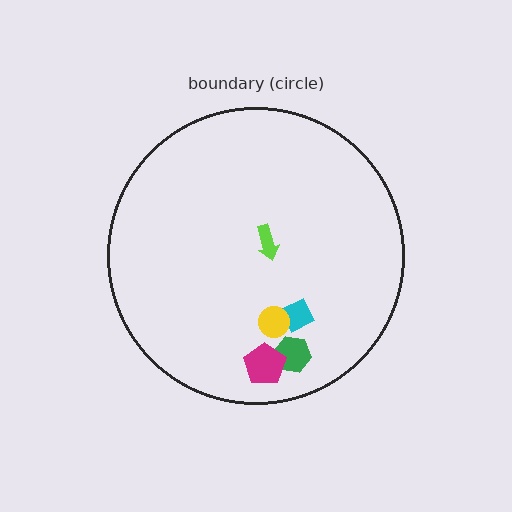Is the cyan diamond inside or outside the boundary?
Inside.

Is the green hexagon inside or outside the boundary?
Inside.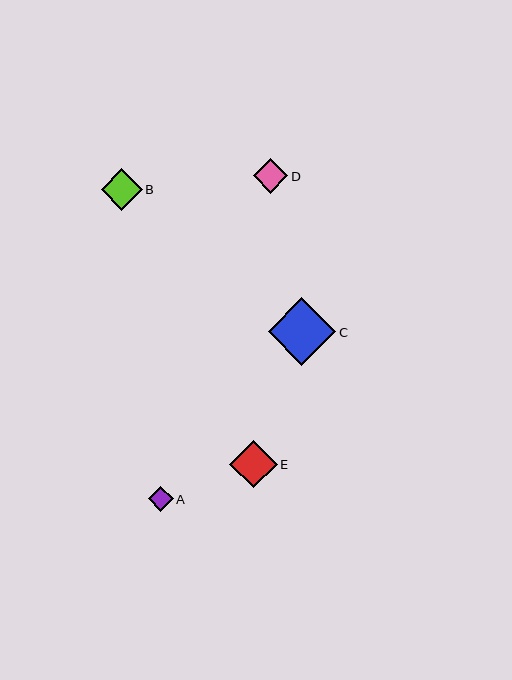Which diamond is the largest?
Diamond C is the largest with a size of approximately 67 pixels.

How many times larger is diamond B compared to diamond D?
Diamond B is approximately 1.2 times the size of diamond D.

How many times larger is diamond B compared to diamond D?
Diamond B is approximately 1.2 times the size of diamond D.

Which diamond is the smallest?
Diamond A is the smallest with a size of approximately 25 pixels.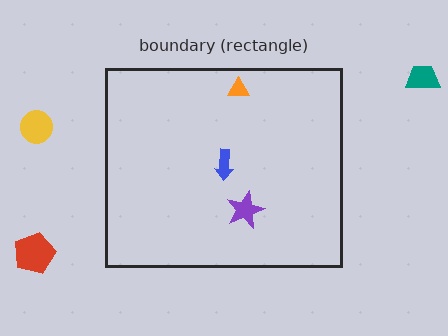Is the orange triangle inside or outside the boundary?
Inside.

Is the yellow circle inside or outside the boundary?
Outside.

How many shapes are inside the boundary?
3 inside, 3 outside.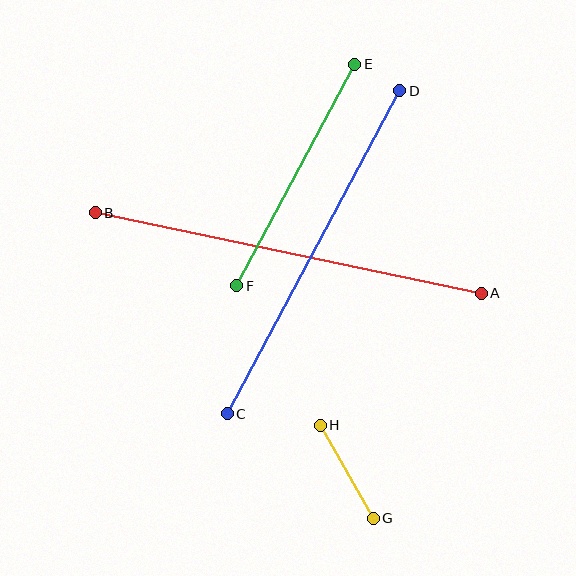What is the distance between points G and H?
The distance is approximately 107 pixels.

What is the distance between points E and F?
The distance is approximately 251 pixels.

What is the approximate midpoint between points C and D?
The midpoint is at approximately (314, 252) pixels.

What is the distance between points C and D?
The distance is approximately 366 pixels.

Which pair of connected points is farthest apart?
Points A and B are farthest apart.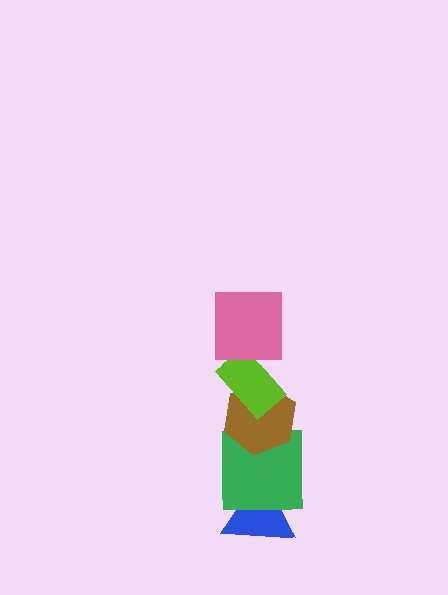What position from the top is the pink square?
The pink square is 1st from the top.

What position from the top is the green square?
The green square is 4th from the top.